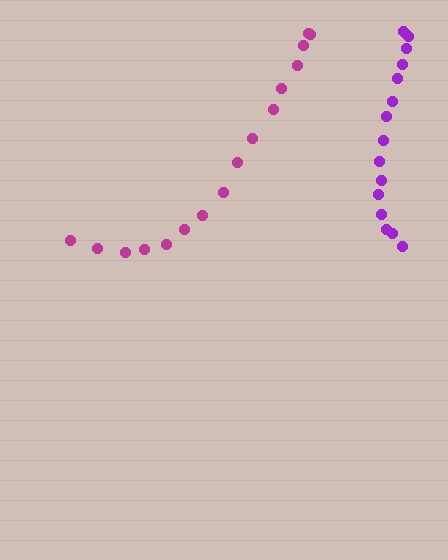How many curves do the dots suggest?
There are 2 distinct paths.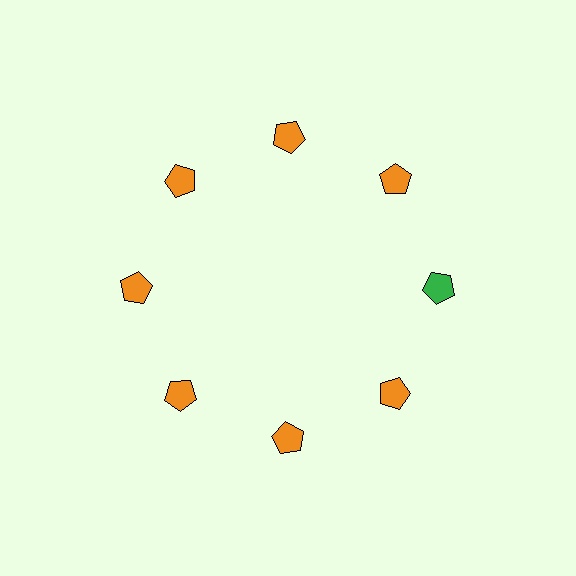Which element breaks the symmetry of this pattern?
The green pentagon at roughly the 3 o'clock position breaks the symmetry. All other shapes are orange pentagons.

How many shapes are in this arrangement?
There are 8 shapes arranged in a ring pattern.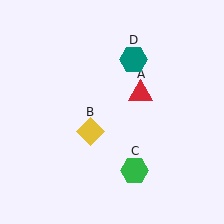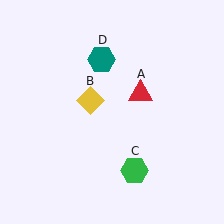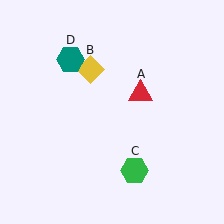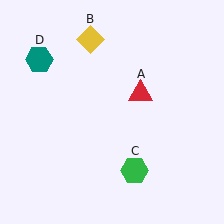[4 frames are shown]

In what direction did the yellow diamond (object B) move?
The yellow diamond (object B) moved up.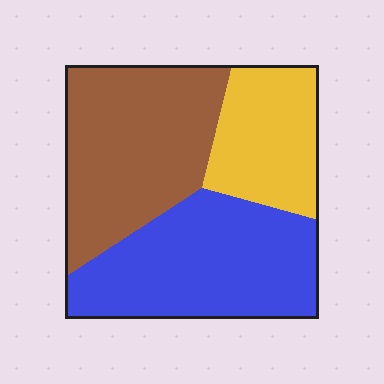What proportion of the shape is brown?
Brown covers 38% of the shape.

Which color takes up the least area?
Yellow, at roughly 20%.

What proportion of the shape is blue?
Blue takes up about two fifths (2/5) of the shape.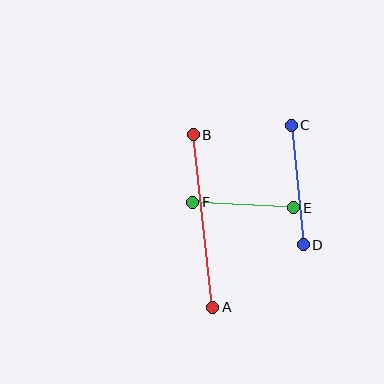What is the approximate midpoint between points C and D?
The midpoint is at approximately (297, 185) pixels.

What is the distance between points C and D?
The distance is approximately 120 pixels.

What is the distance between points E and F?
The distance is approximately 101 pixels.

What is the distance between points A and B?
The distance is approximately 174 pixels.